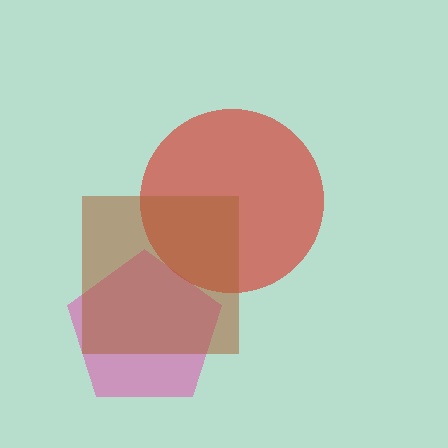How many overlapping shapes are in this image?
There are 3 overlapping shapes in the image.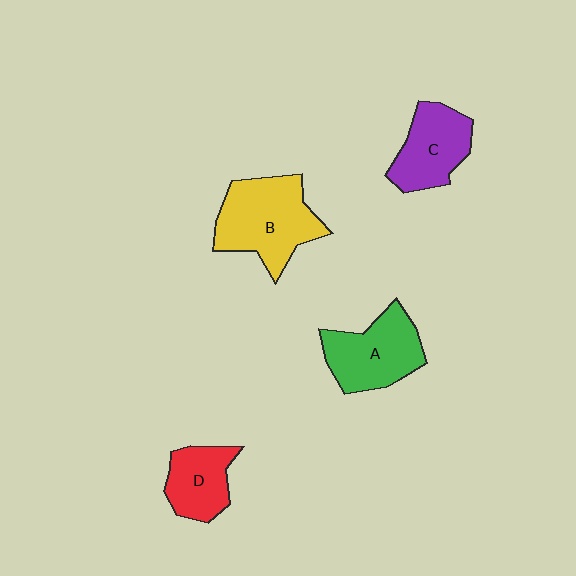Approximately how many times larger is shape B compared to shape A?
Approximately 1.2 times.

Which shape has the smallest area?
Shape D (red).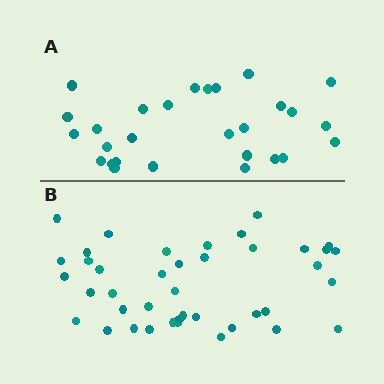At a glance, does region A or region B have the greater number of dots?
Region B (the bottom region) has more dots.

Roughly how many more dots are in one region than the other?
Region B has approximately 15 more dots than region A.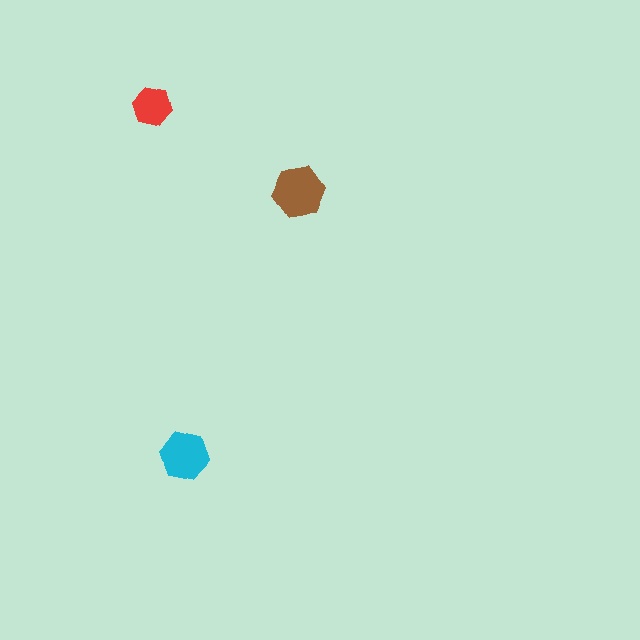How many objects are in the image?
There are 3 objects in the image.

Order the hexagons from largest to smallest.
the brown one, the cyan one, the red one.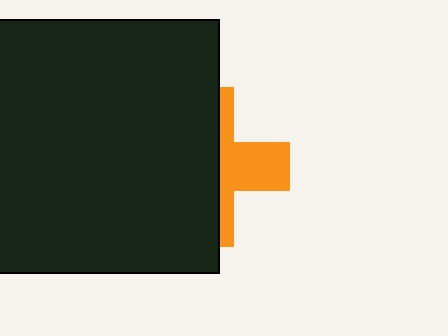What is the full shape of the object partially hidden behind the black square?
The partially hidden object is an orange cross.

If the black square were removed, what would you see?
You would see the complete orange cross.